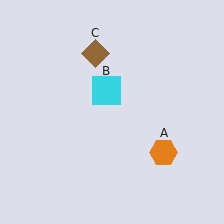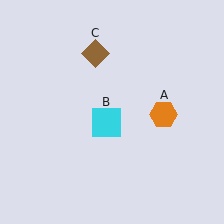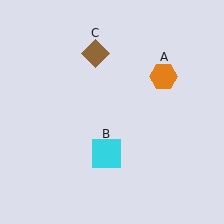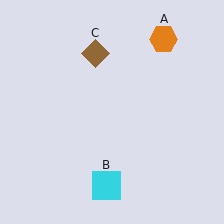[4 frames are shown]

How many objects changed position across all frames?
2 objects changed position: orange hexagon (object A), cyan square (object B).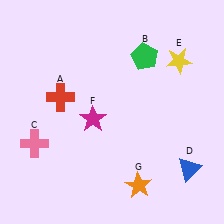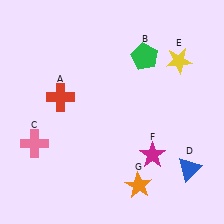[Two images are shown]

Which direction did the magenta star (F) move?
The magenta star (F) moved right.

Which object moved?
The magenta star (F) moved right.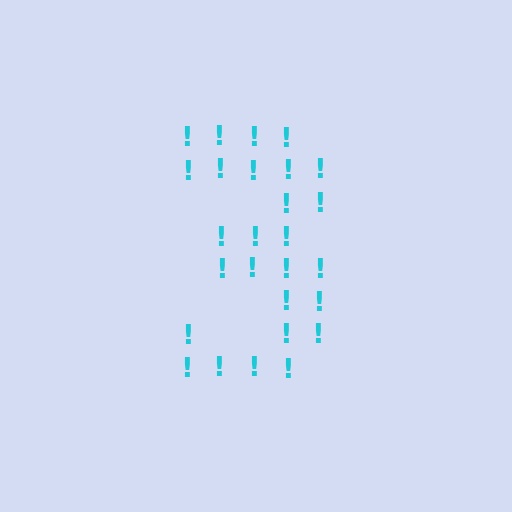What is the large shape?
The large shape is the digit 3.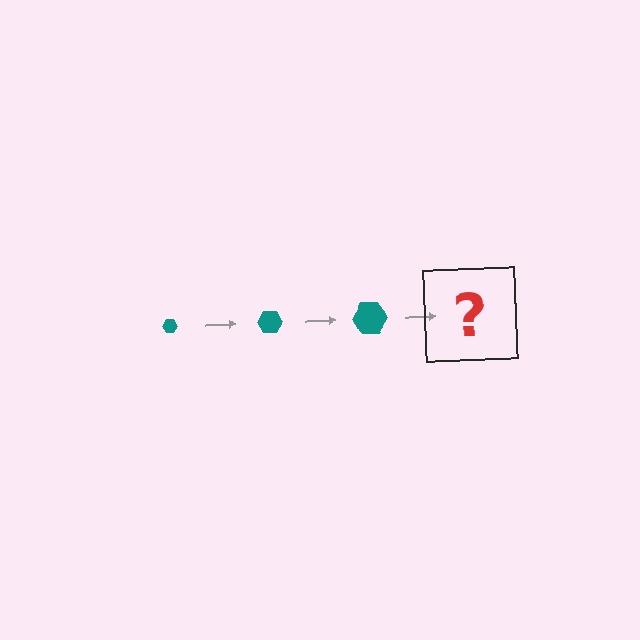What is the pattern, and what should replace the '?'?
The pattern is that the hexagon gets progressively larger each step. The '?' should be a teal hexagon, larger than the previous one.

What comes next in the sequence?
The next element should be a teal hexagon, larger than the previous one.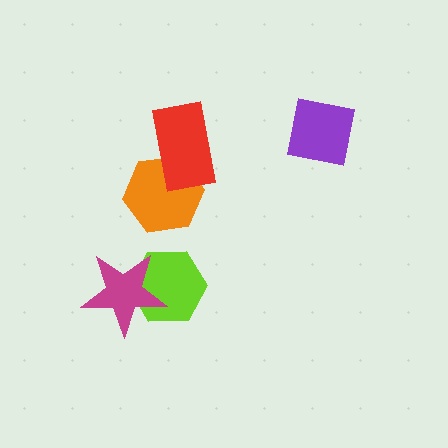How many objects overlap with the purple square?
0 objects overlap with the purple square.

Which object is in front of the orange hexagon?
The red rectangle is in front of the orange hexagon.